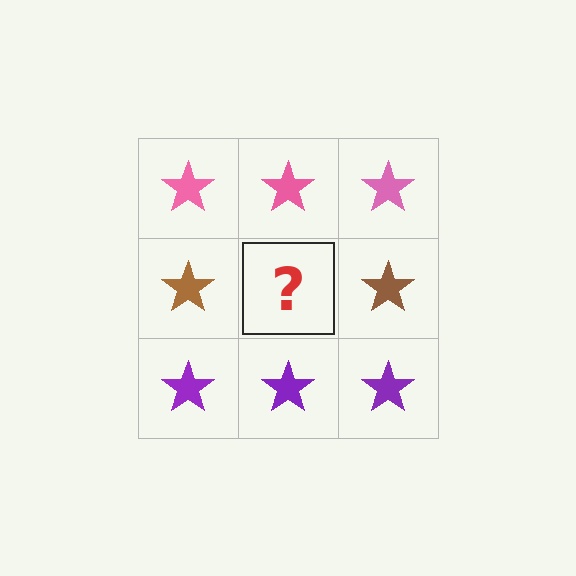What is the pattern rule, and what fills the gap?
The rule is that each row has a consistent color. The gap should be filled with a brown star.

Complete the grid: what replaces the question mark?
The question mark should be replaced with a brown star.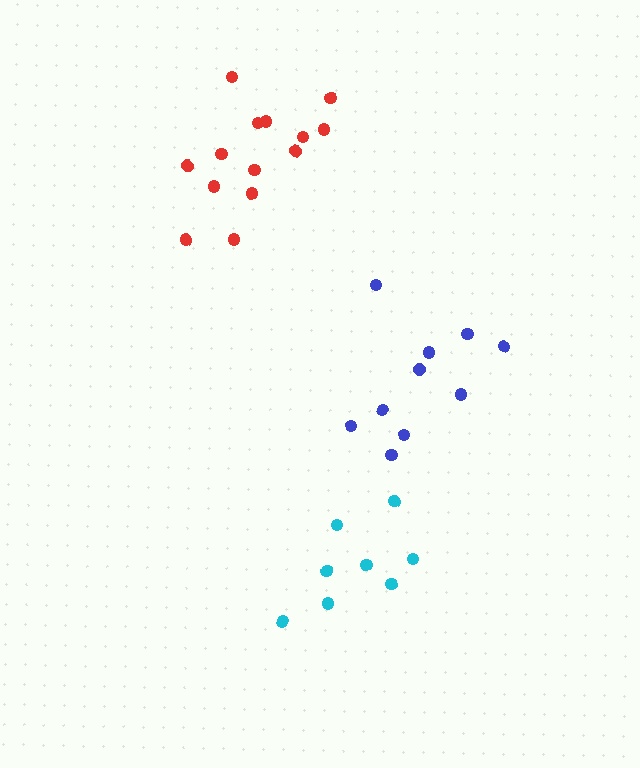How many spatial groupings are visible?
There are 3 spatial groupings.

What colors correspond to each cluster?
The clusters are colored: cyan, blue, red.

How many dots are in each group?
Group 1: 8 dots, Group 2: 10 dots, Group 3: 14 dots (32 total).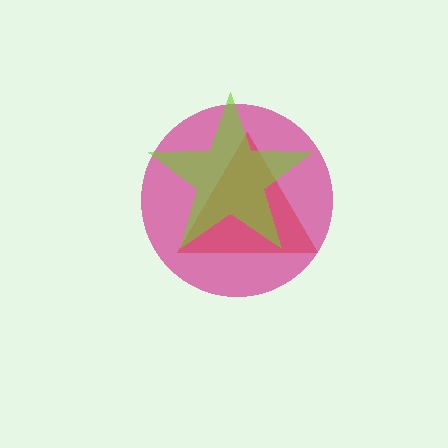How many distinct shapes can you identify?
There are 3 distinct shapes: a magenta circle, a red triangle, a lime star.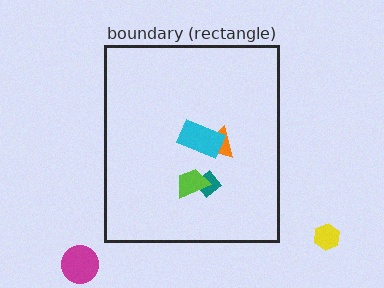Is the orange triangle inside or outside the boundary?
Inside.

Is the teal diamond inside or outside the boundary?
Inside.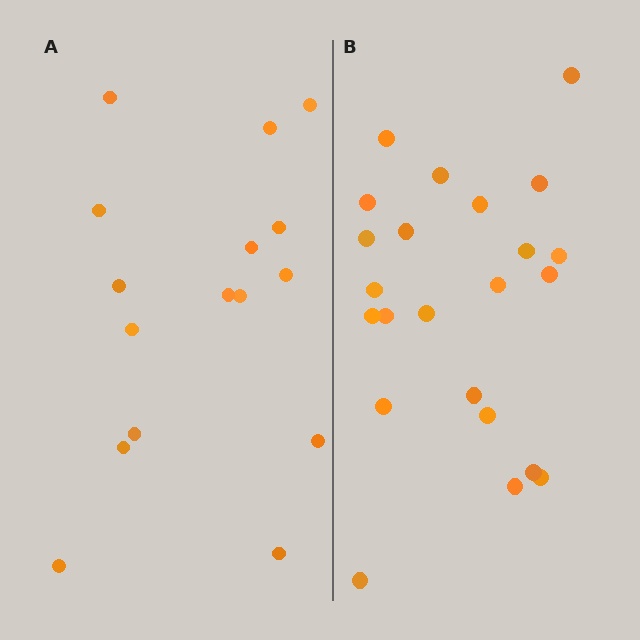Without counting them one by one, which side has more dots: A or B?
Region B (the right region) has more dots.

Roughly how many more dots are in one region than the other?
Region B has roughly 8 or so more dots than region A.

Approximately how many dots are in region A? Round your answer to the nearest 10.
About 20 dots. (The exact count is 16, which rounds to 20.)